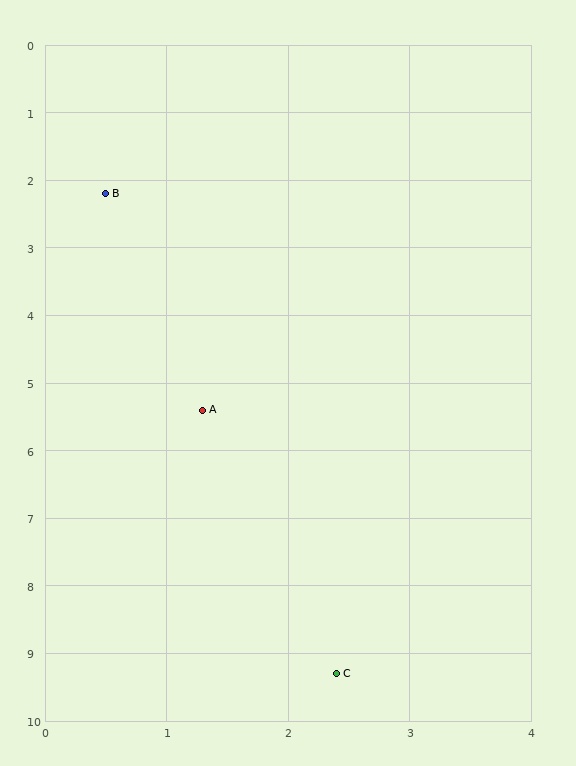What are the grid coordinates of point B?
Point B is at approximately (0.5, 2.2).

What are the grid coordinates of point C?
Point C is at approximately (2.4, 9.3).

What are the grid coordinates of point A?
Point A is at approximately (1.3, 5.4).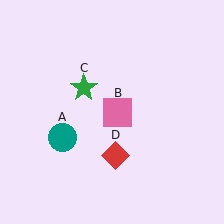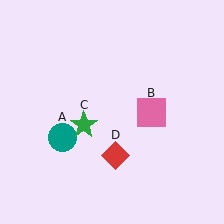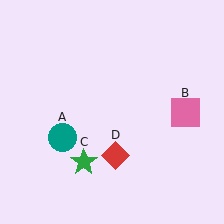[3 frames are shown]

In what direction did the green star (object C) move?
The green star (object C) moved down.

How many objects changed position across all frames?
2 objects changed position: pink square (object B), green star (object C).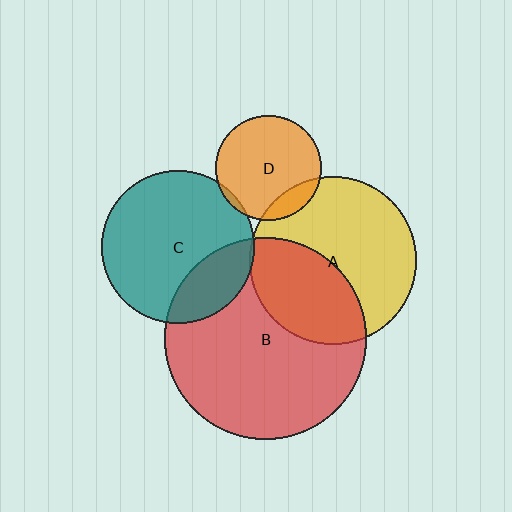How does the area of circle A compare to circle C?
Approximately 1.2 times.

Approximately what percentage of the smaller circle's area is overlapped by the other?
Approximately 5%.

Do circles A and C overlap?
Yes.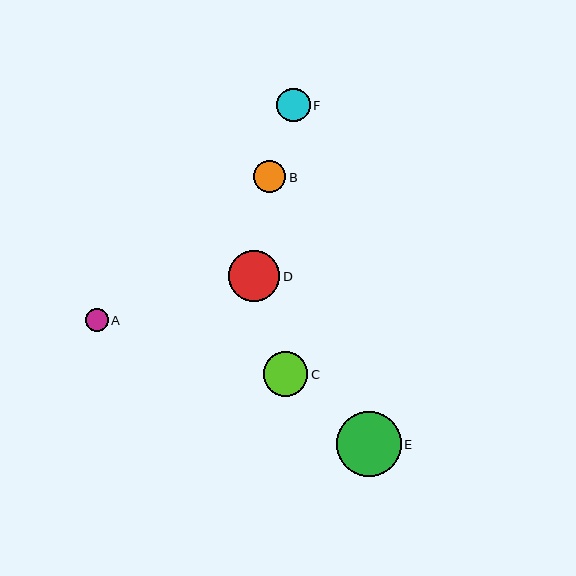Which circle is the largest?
Circle E is the largest with a size of approximately 65 pixels.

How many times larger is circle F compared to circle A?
Circle F is approximately 1.5 times the size of circle A.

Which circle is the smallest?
Circle A is the smallest with a size of approximately 23 pixels.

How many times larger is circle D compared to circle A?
Circle D is approximately 2.2 times the size of circle A.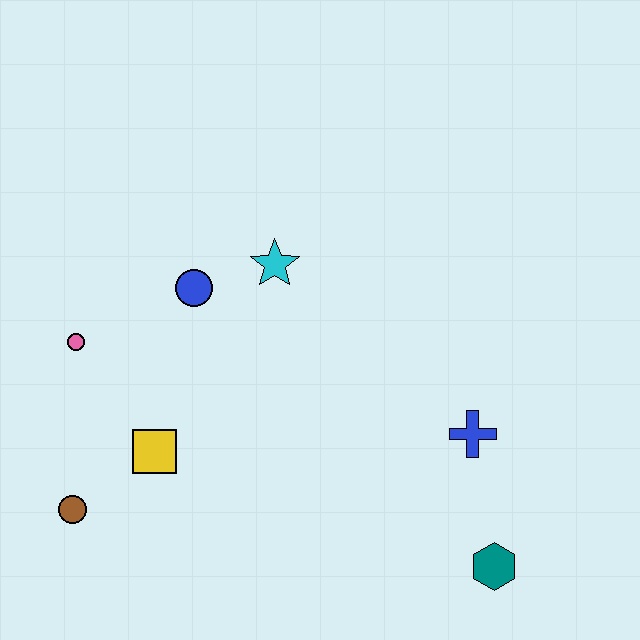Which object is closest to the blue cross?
The teal hexagon is closest to the blue cross.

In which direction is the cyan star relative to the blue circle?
The cyan star is to the right of the blue circle.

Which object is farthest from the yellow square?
The teal hexagon is farthest from the yellow square.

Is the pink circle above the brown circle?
Yes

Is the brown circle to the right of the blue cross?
No